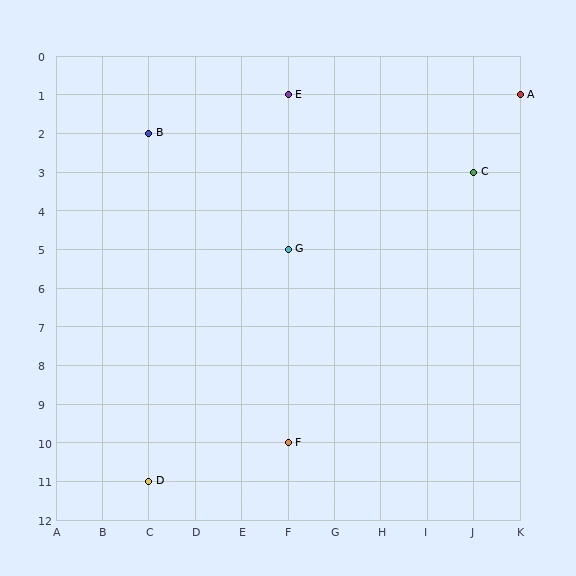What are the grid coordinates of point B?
Point B is at grid coordinates (C, 2).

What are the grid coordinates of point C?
Point C is at grid coordinates (J, 3).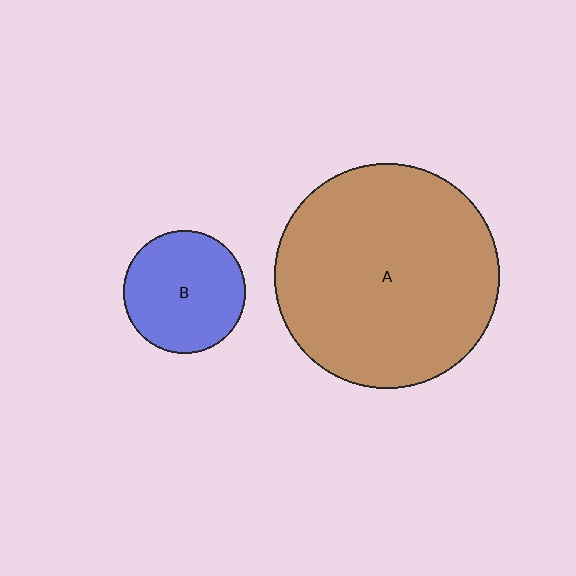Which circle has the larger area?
Circle A (brown).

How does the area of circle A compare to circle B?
Approximately 3.4 times.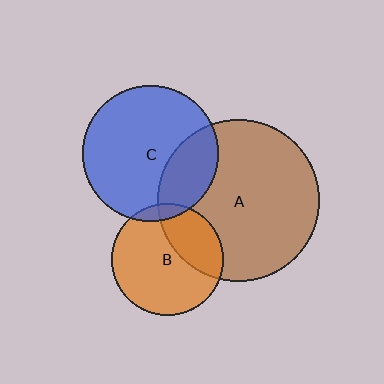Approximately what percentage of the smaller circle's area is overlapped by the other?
Approximately 30%.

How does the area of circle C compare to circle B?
Approximately 1.5 times.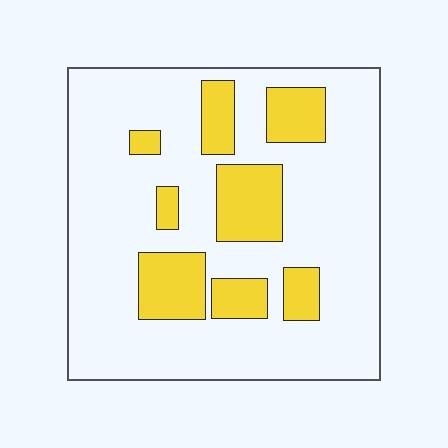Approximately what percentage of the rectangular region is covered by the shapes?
Approximately 20%.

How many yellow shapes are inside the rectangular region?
8.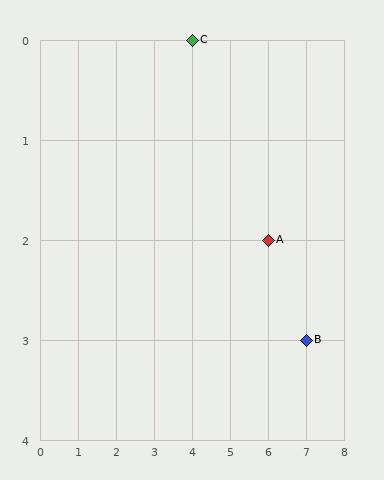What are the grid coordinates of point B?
Point B is at grid coordinates (7, 3).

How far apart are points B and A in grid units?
Points B and A are 1 column and 1 row apart (about 1.4 grid units diagonally).